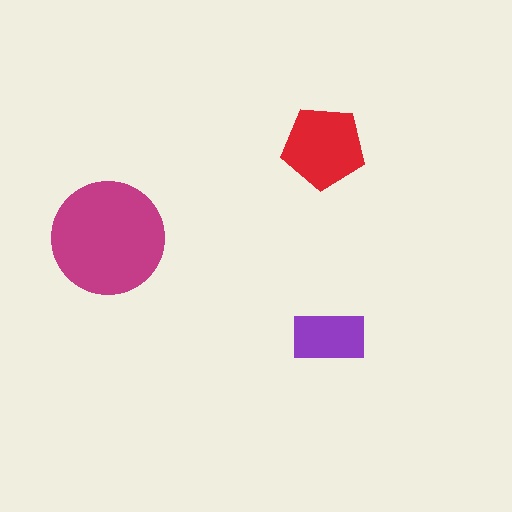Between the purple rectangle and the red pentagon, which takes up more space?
The red pentagon.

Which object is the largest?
The magenta circle.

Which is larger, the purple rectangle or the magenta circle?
The magenta circle.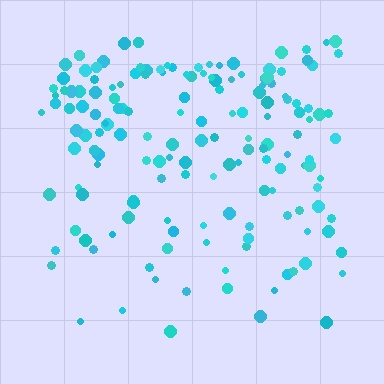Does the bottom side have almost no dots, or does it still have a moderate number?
Still a moderate number, just noticeably fewer than the top.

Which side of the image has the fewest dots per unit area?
The bottom.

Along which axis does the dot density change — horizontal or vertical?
Vertical.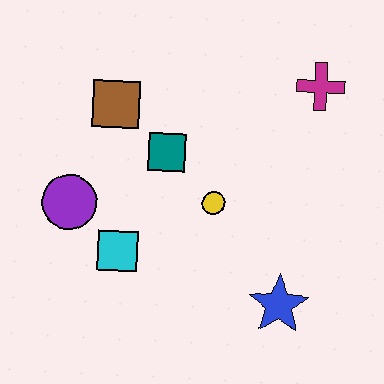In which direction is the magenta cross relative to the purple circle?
The magenta cross is to the right of the purple circle.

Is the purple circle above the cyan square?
Yes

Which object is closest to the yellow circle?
The teal square is closest to the yellow circle.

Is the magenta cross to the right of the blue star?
Yes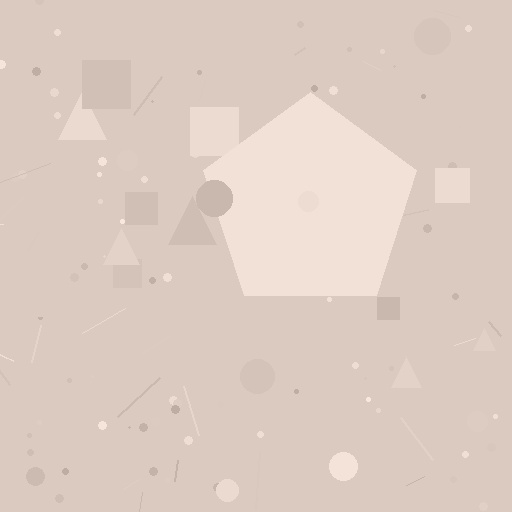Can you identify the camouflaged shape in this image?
The camouflaged shape is a pentagon.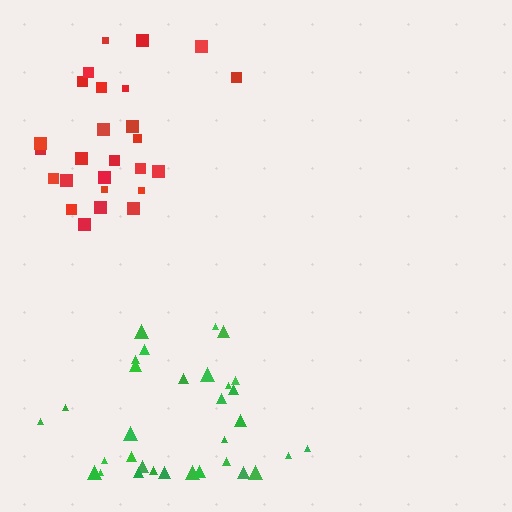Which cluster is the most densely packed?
Red.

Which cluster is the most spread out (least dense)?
Green.